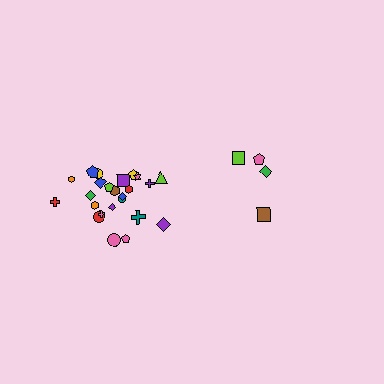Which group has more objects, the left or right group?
The left group.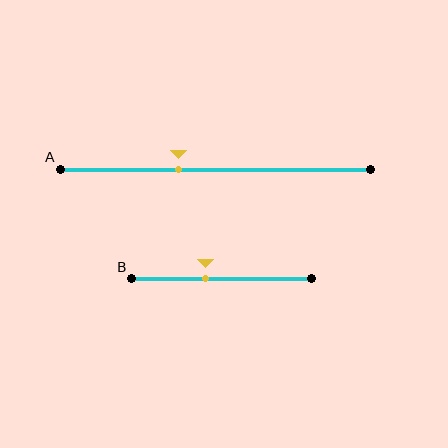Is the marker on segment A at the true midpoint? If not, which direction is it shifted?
No, the marker on segment A is shifted to the left by about 12% of the segment length.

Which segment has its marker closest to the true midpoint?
Segment B has its marker closest to the true midpoint.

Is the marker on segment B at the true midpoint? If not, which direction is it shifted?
No, the marker on segment B is shifted to the left by about 9% of the segment length.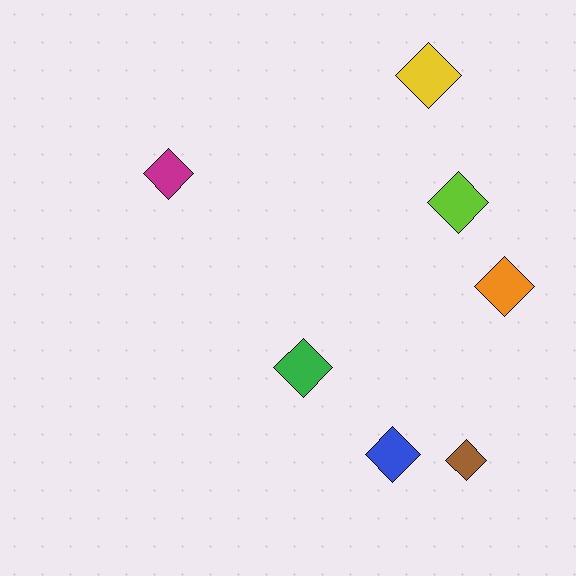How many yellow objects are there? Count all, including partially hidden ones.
There is 1 yellow object.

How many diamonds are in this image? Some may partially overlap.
There are 7 diamonds.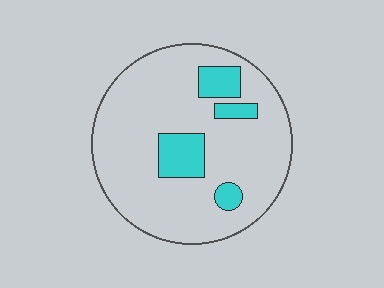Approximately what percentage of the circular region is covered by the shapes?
Approximately 15%.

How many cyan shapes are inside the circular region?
4.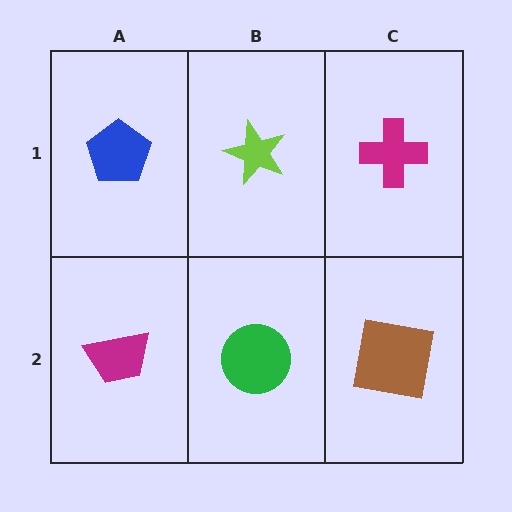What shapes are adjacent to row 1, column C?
A brown square (row 2, column C), a lime star (row 1, column B).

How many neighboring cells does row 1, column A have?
2.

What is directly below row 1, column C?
A brown square.